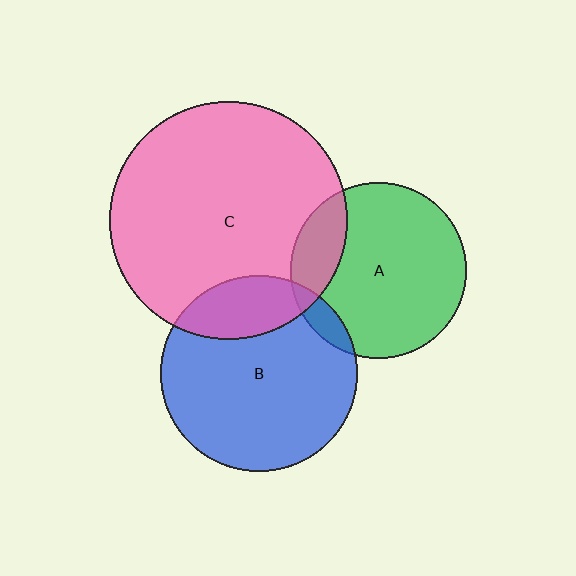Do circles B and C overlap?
Yes.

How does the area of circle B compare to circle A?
Approximately 1.2 times.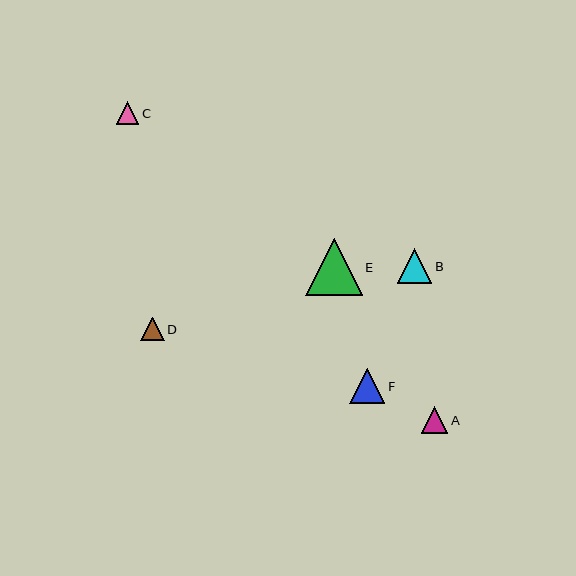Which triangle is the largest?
Triangle E is the largest with a size of approximately 56 pixels.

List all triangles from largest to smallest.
From largest to smallest: E, F, B, A, D, C.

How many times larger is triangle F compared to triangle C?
Triangle F is approximately 1.5 times the size of triangle C.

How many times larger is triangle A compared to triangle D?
Triangle A is approximately 1.1 times the size of triangle D.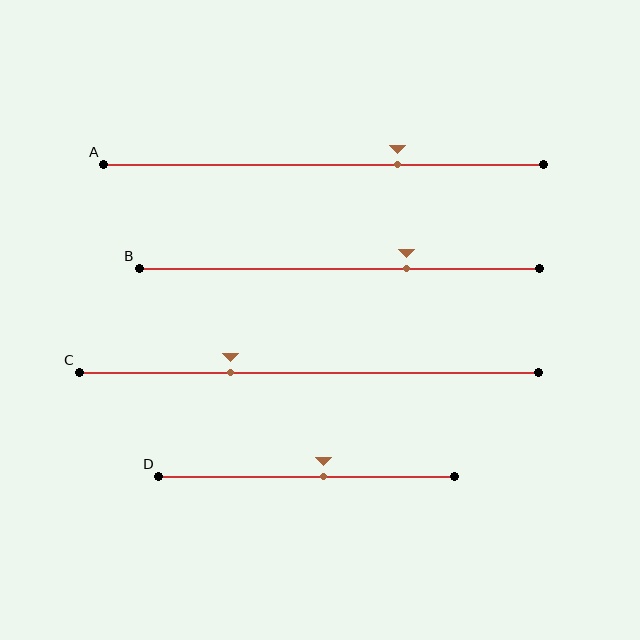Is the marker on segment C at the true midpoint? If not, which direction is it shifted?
No, the marker on segment C is shifted to the left by about 17% of the segment length.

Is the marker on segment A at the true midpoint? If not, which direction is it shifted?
No, the marker on segment A is shifted to the right by about 17% of the segment length.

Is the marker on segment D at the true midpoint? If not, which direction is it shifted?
No, the marker on segment D is shifted to the right by about 6% of the segment length.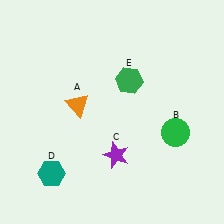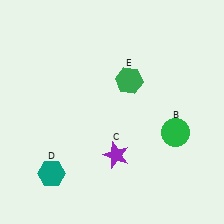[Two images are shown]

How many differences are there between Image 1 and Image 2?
There is 1 difference between the two images.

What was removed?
The orange triangle (A) was removed in Image 2.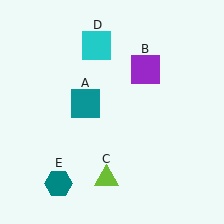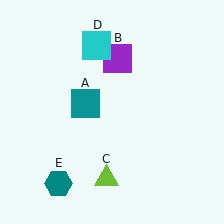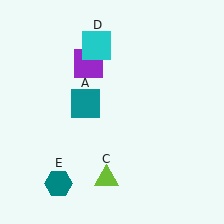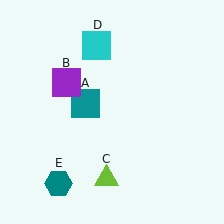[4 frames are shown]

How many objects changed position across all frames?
1 object changed position: purple square (object B).